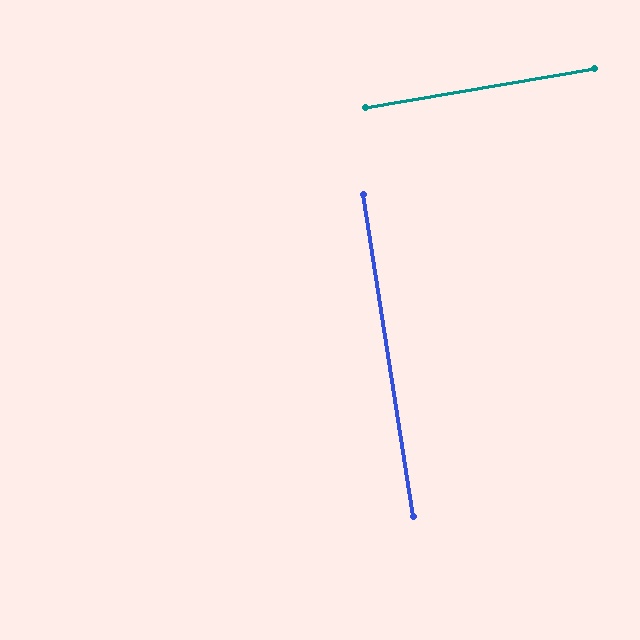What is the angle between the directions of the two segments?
Approximately 89 degrees.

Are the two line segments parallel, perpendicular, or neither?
Perpendicular — they meet at approximately 89°.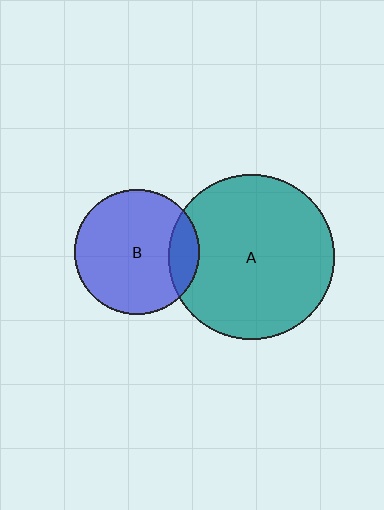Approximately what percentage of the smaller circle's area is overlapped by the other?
Approximately 15%.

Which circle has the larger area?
Circle A (teal).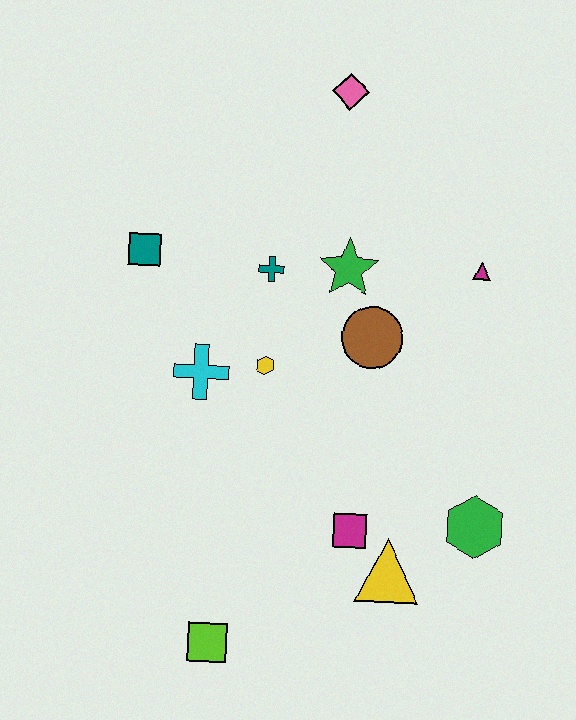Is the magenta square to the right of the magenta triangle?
No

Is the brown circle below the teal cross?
Yes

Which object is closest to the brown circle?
The green star is closest to the brown circle.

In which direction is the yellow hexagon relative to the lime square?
The yellow hexagon is above the lime square.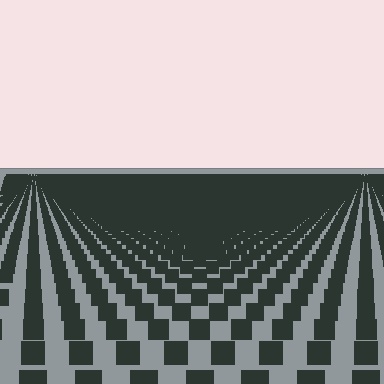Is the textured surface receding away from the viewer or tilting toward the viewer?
The surface is receding away from the viewer. Texture elements get smaller and denser toward the top.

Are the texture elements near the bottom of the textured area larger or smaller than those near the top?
Larger. Near the bottom, elements are closer to the viewer and appear at a bigger on-screen size.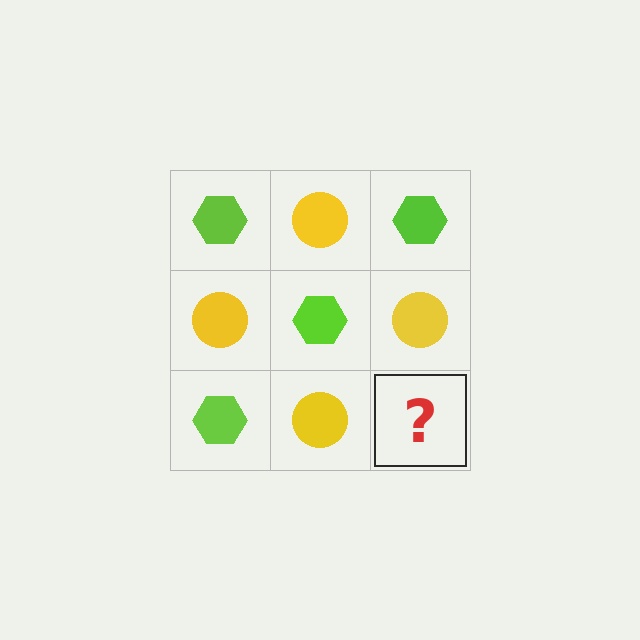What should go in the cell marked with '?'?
The missing cell should contain a lime hexagon.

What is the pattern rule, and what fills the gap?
The rule is that it alternates lime hexagon and yellow circle in a checkerboard pattern. The gap should be filled with a lime hexagon.